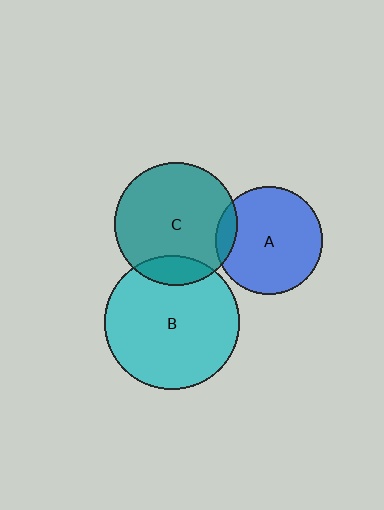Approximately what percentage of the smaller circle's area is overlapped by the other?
Approximately 15%.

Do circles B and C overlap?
Yes.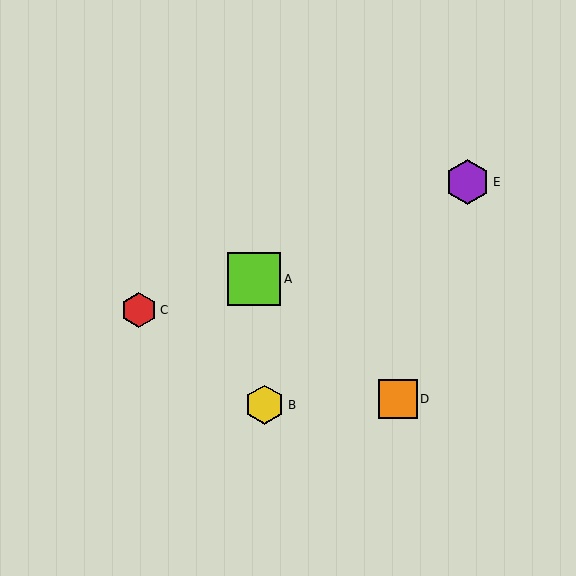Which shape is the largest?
The lime square (labeled A) is the largest.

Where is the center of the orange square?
The center of the orange square is at (398, 399).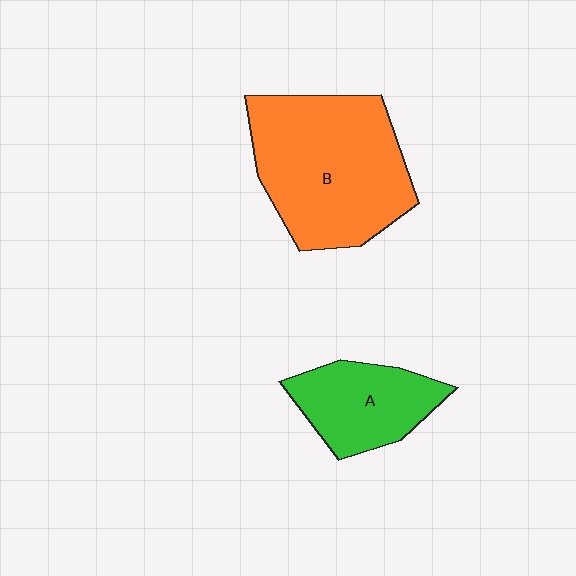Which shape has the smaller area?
Shape A (green).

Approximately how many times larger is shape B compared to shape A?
Approximately 2.0 times.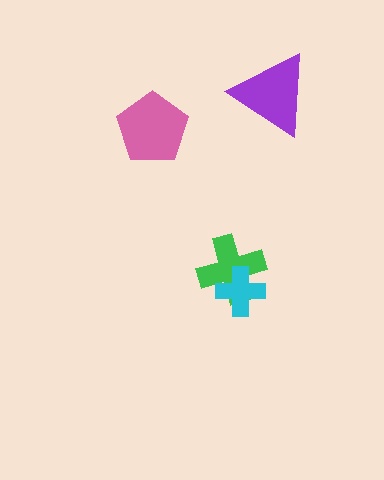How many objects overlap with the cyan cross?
1 object overlaps with the cyan cross.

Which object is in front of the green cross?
The cyan cross is in front of the green cross.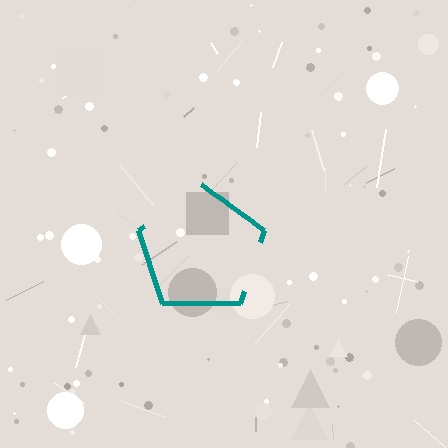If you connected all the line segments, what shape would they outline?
They would outline a pentagon.